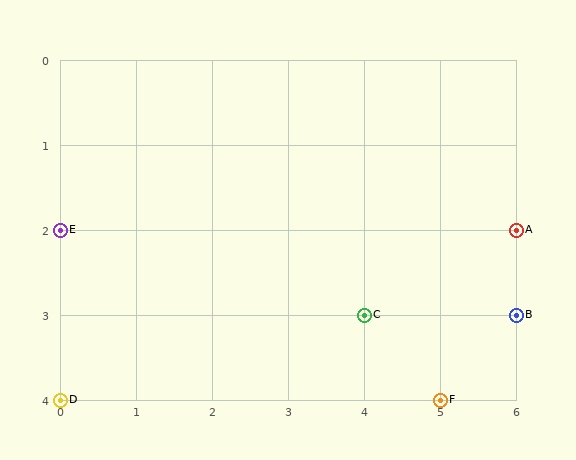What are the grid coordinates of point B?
Point B is at grid coordinates (6, 3).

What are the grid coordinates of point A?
Point A is at grid coordinates (6, 2).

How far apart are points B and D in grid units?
Points B and D are 6 columns and 1 row apart (about 6.1 grid units diagonally).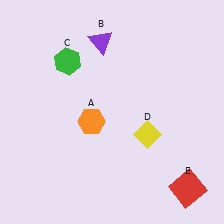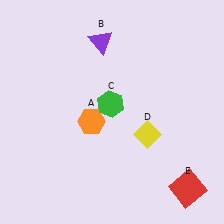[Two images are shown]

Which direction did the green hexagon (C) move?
The green hexagon (C) moved right.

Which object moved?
The green hexagon (C) moved right.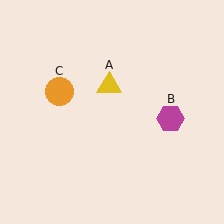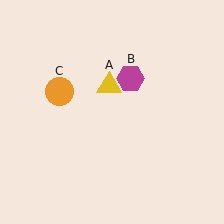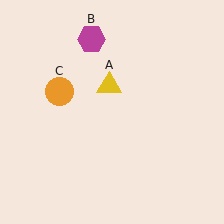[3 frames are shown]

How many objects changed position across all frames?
1 object changed position: magenta hexagon (object B).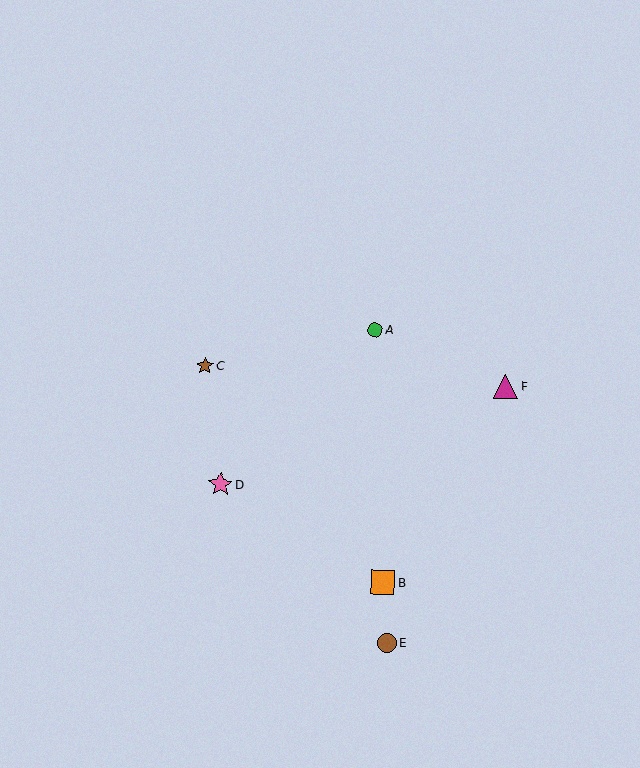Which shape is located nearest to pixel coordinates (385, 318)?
The green circle (labeled A) at (375, 330) is nearest to that location.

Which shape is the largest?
The magenta triangle (labeled F) is the largest.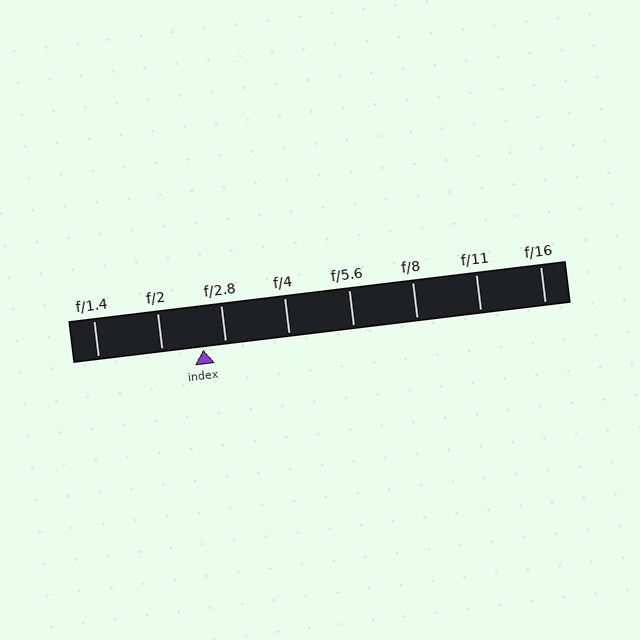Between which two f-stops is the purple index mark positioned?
The index mark is between f/2 and f/2.8.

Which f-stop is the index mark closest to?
The index mark is closest to f/2.8.